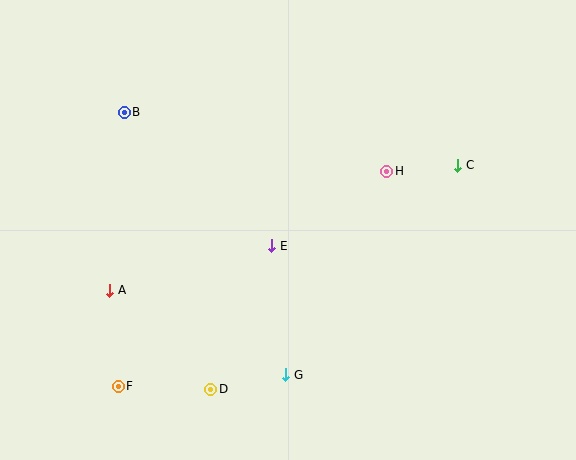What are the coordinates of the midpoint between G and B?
The midpoint between G and B is at (205, 243).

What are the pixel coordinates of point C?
Point C is at (458, 165).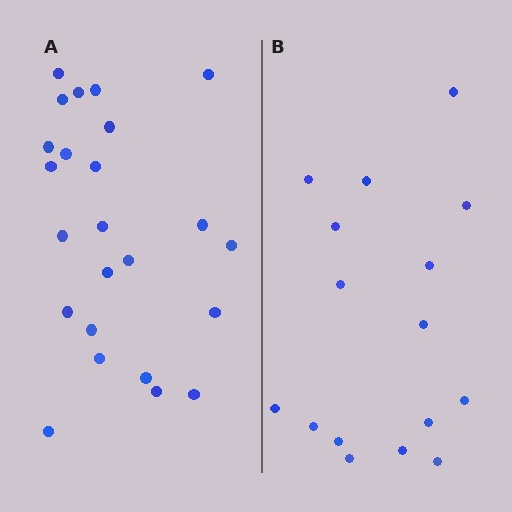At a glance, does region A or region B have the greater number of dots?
Region A (the left region) has more dots.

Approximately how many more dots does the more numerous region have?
Region A has roughly 8 or so more dots than region B.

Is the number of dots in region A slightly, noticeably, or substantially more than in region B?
Region A has substantially more. The ratio is roughly 1.5 to 1.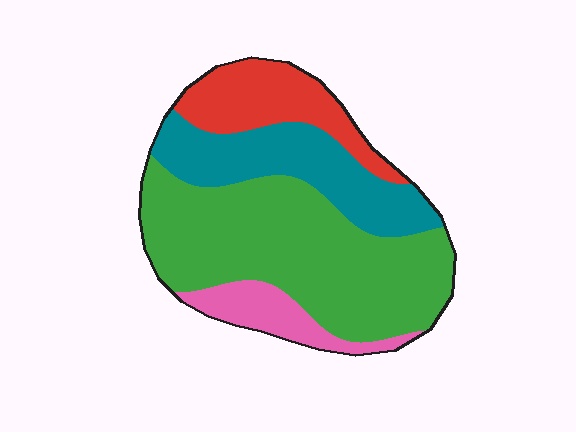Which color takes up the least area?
Pink, at roughly 10%.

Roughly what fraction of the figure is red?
Red covers roughly 15% of the figure.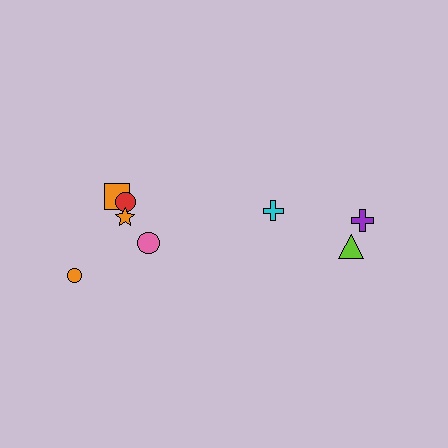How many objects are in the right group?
There are 3 objects.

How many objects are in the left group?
There are 5 objects.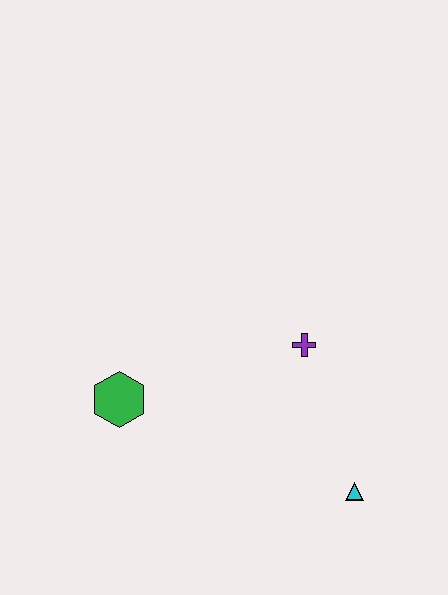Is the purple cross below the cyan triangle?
No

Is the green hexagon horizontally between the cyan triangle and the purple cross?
No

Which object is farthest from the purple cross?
The green hexagon is farthest from the purple cross.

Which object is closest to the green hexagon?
The purple cross is closest to the green hexagon.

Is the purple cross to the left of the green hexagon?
No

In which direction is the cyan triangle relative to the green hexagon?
The cyan triangle is to the right of the green hexagon.